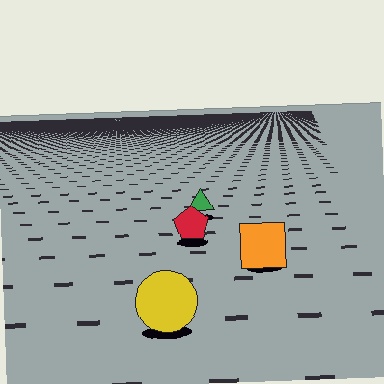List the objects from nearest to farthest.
From nearest to farthest: the yellow circle, the orange square, the red pentagon, the green triangle.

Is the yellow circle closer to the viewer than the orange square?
Yes. The yellow circle is closer — you can tell from the texture gradient: the ground texture is coarser near it.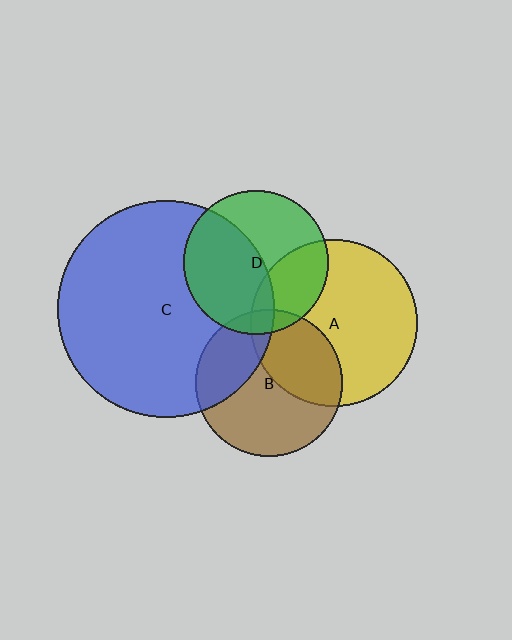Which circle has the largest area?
Circle C (blue).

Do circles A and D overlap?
Yes.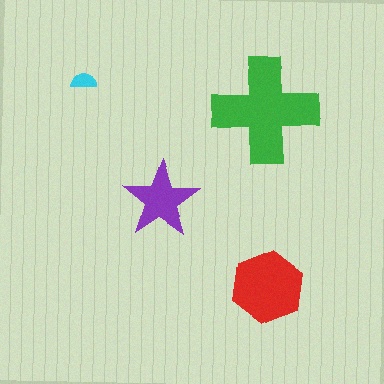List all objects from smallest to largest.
The cyan semicircle, the purple star, the red hexagon, the green cross.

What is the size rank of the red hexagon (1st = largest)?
2nd.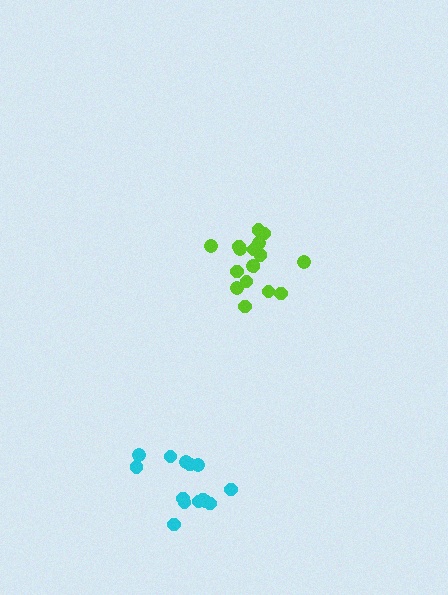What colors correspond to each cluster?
The clusters are colored: lime, cyan.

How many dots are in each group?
Group 1: 17 dots, Group 2: 14 dots (31 total).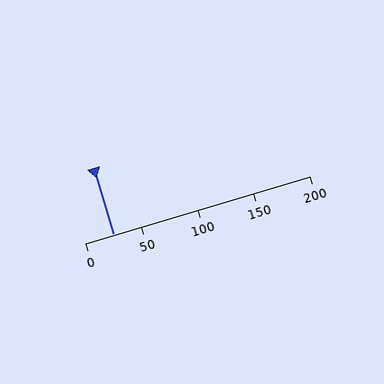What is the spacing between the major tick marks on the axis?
The major ticks are spaced 50 apart.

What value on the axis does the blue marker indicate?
The marker indicates approximately 25.